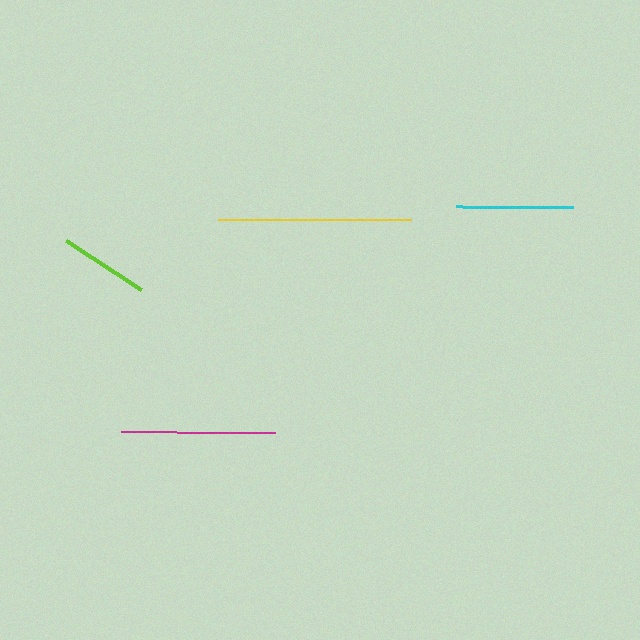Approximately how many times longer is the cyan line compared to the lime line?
The cyan line is approximately 1.3 times the length of the lime line.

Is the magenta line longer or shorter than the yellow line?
The yellow line is longer than the magenta line.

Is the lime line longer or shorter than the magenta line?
The magenta line is longer than the lime line.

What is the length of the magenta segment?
The magenta segment is approximately 154 pixels long.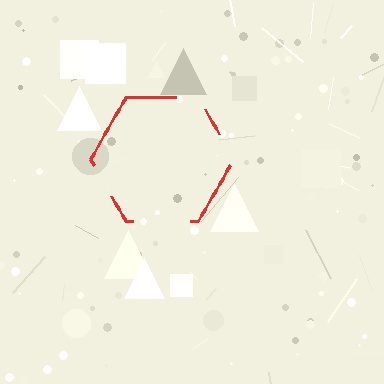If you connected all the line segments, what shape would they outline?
They would outline a hexagon.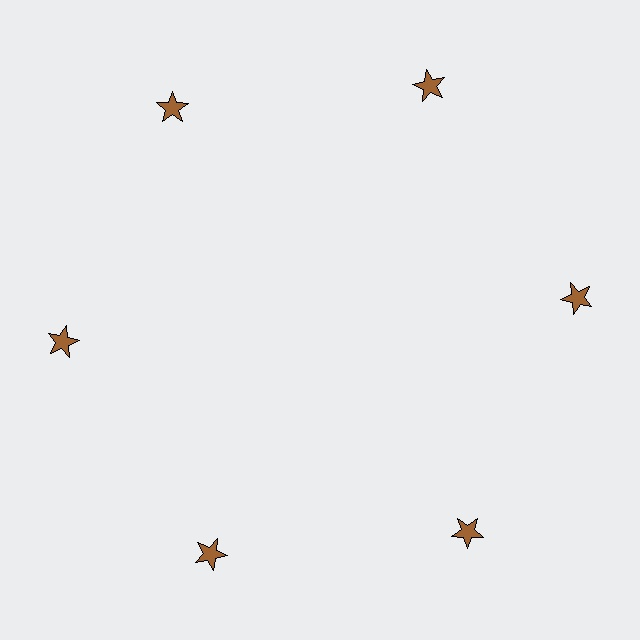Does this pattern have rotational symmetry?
Yes, this pattern has 6-fold rotational symmetry. It looks the same after rotating 60 degrees around the center.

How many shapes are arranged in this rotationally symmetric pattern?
There are 6 shapes, arranged in 6 groups of 1.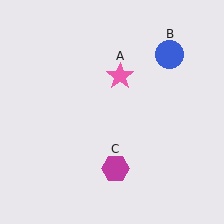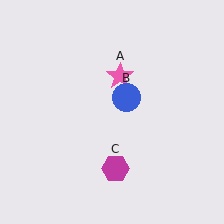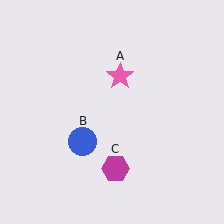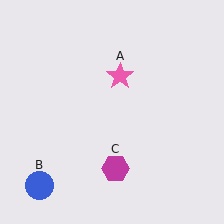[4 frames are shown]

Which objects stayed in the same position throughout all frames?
Pink star (object A) and magenta hexagon (object C) remained stationary.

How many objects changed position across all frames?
1 object changed position: blue circle (object B).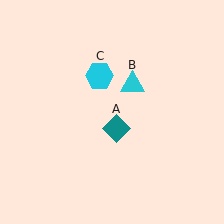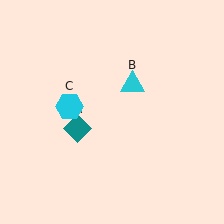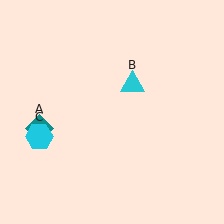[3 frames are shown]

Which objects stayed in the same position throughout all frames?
Cyan triangle (object B) remained stationary.